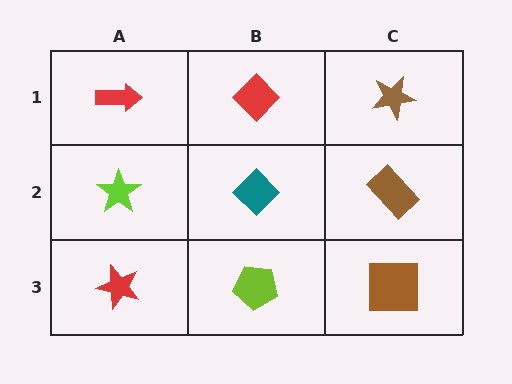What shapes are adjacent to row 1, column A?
A lime star (row 2, column A), a red diamond (row 1, column B).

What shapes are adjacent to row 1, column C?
A brown rectangle (row 2, column C), a red diamond (row 1, column B).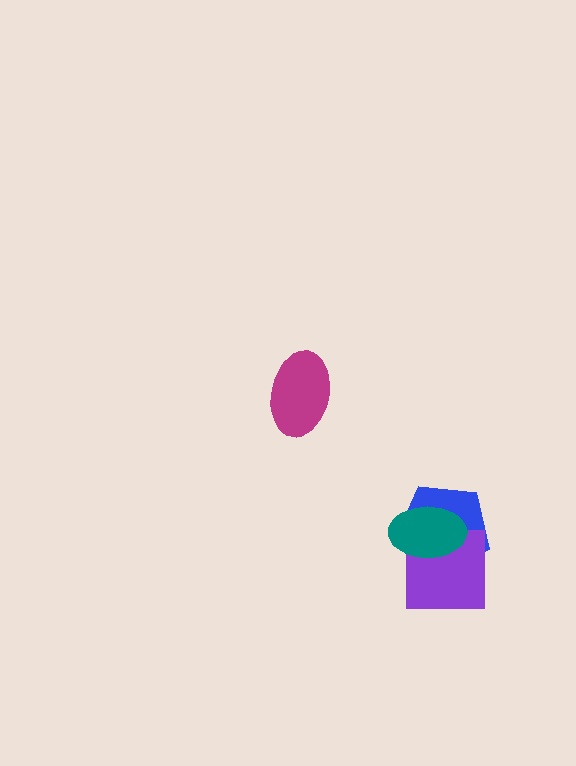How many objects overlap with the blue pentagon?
2 objects overlap with the blue pentagon.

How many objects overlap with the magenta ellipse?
0 objects overlap with the magenta ellipse.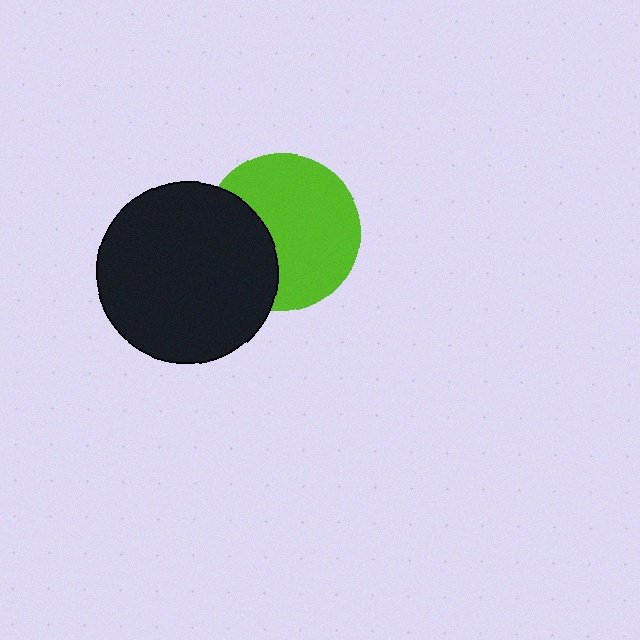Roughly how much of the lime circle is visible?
Most of it is visible (roughly 67%).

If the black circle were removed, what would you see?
You would see the complete lime circle.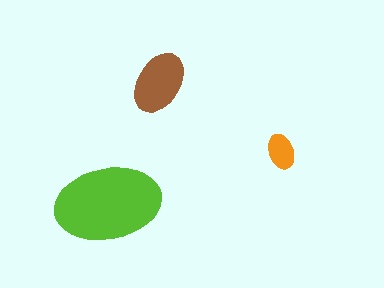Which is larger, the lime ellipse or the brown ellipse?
The lime one.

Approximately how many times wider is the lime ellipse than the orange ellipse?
About 3 times wider.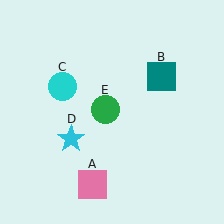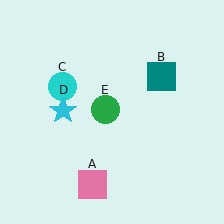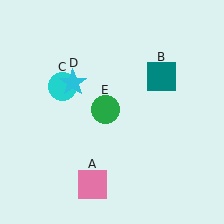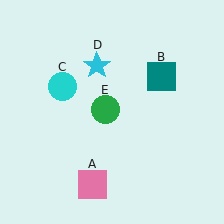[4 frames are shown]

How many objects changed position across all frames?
1 object changed position: cyan star (object D).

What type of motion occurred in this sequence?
The cyan star (object D) rotated clockwise around the center of the scene.